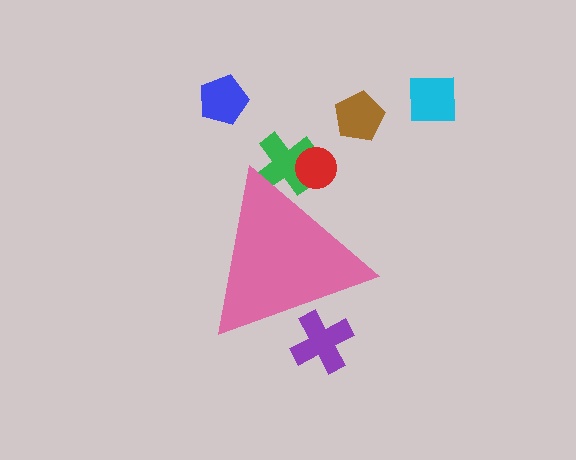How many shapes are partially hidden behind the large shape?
3 shapes are partially hidden.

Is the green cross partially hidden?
Yes, the green cross is partially hidden behind the pink triangle.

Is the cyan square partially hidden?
No, the cyan square is fully visible.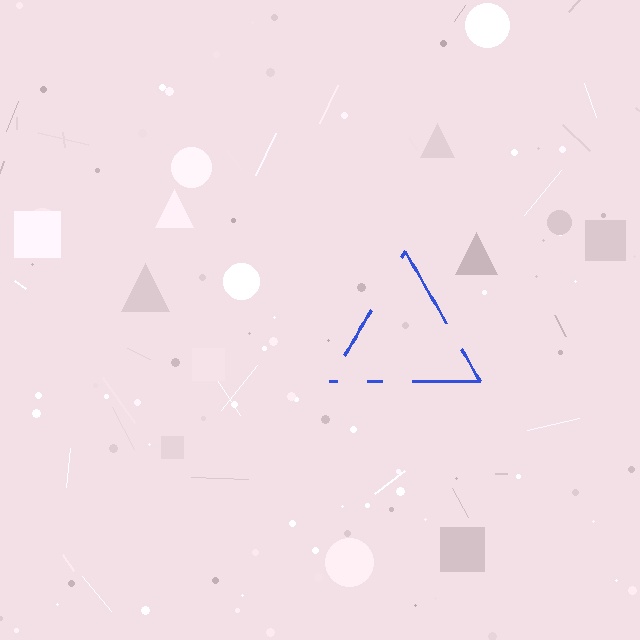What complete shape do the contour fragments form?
The contour fragments form a triangle.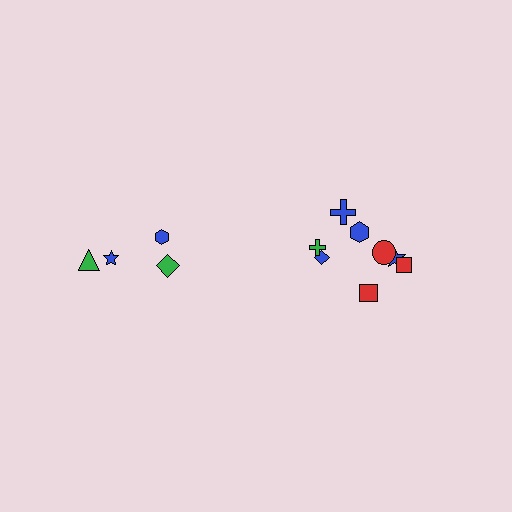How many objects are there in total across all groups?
There are 12 objects.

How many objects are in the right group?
There are 8 objects.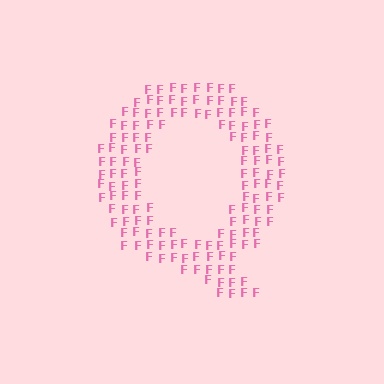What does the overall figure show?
The overall figure shows the letter Q.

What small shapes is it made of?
It is made of small letter F's.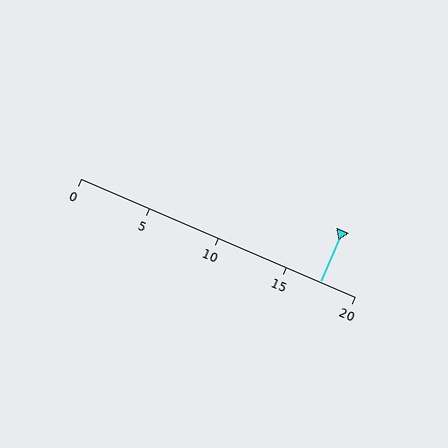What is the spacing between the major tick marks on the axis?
The major ticks are spaced 5 apart.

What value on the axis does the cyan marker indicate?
The marker indicates approximately 17.5.